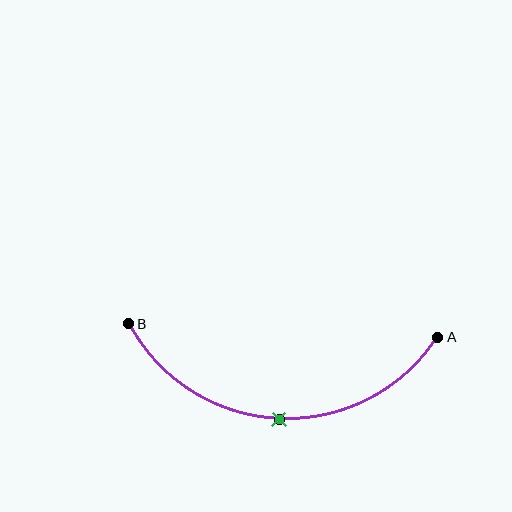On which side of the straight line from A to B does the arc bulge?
The arc bulges below the straight line connecting A and B.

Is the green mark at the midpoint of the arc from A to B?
Yes. The green mark lies on the arc at equal arc-length from both A and B — it is the arc midpoint.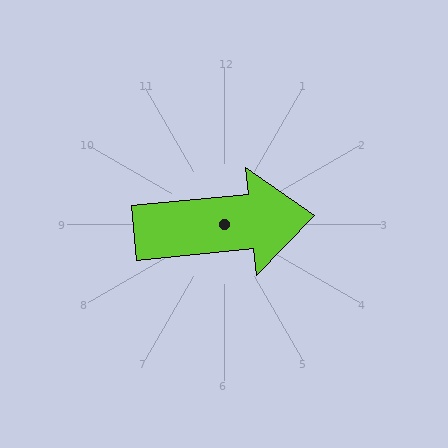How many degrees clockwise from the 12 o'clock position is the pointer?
Approximately 84 degrees.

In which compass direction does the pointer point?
East.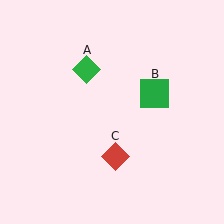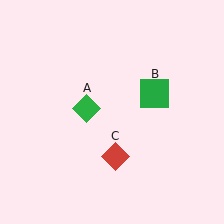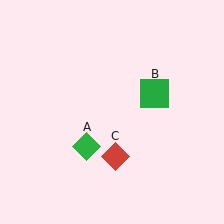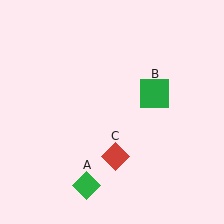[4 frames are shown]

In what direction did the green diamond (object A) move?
The green diamond (object A) moved down.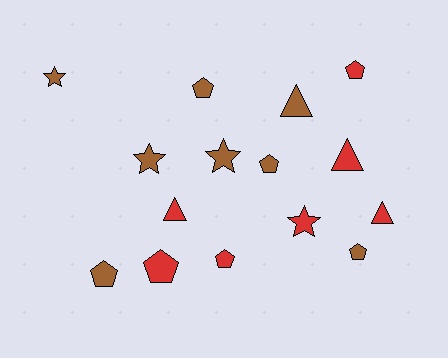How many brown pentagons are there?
There are 4 brown pentagons.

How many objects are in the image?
There are 15 objects.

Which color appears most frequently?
Brown, with 8 objects.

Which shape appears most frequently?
Pentagon, with 7 objects.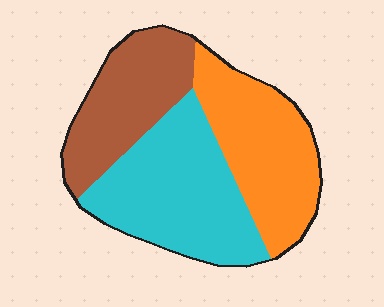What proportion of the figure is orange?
Orange takes up between a quarter and a half of the figure.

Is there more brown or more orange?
Orange.